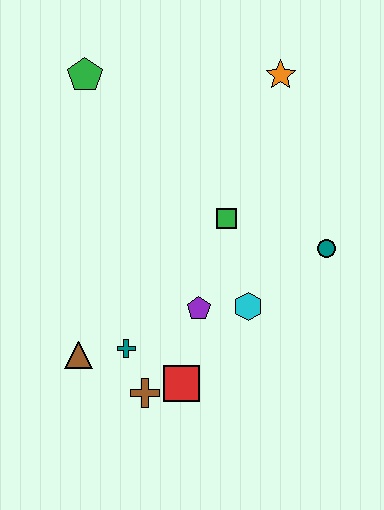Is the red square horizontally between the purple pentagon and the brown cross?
Yes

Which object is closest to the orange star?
The green square is closest to the orange star.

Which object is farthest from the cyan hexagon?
The green pentagon is farthest from the cyan hexagon.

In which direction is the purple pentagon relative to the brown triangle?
The purple pentagon is to the right of the brown triangle.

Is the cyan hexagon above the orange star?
No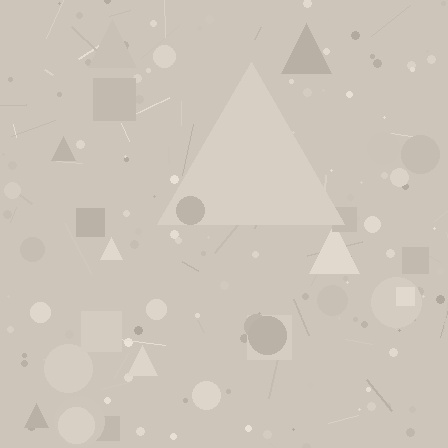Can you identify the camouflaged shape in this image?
The camouflaged shape is a triangle.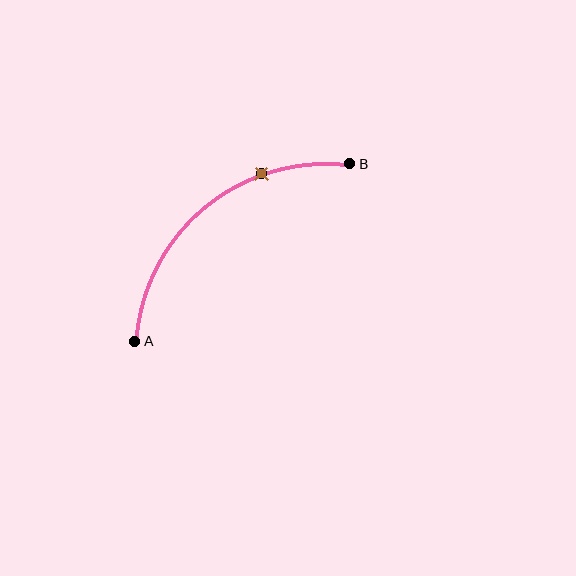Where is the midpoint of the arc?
The arc midpoint is the point on the curve farthest from the straight line joining A and B. It sits above and to the left of that line.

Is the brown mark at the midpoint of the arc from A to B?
No. The brown mark lies on the arc but is closer to endpoint B. The arc midpoint would be at the point on the curve equidistant along the arc from both A and B.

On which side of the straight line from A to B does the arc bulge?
The arc bulges above and to the left of the straight line connecting A and B.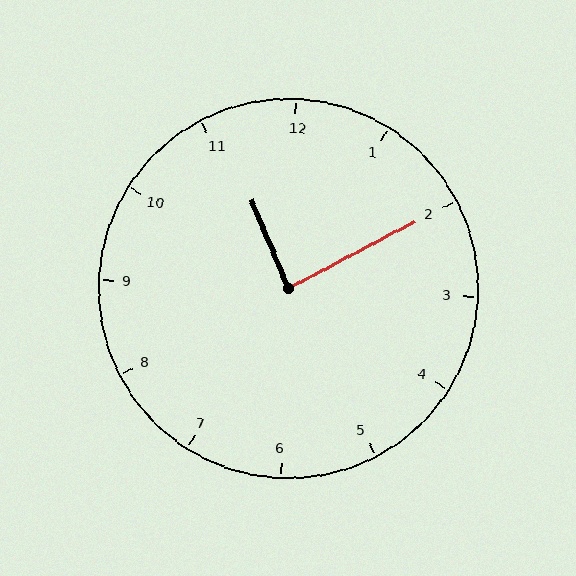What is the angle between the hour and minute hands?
Approximately 85 degrees.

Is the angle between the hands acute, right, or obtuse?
It is right.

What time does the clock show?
11:10.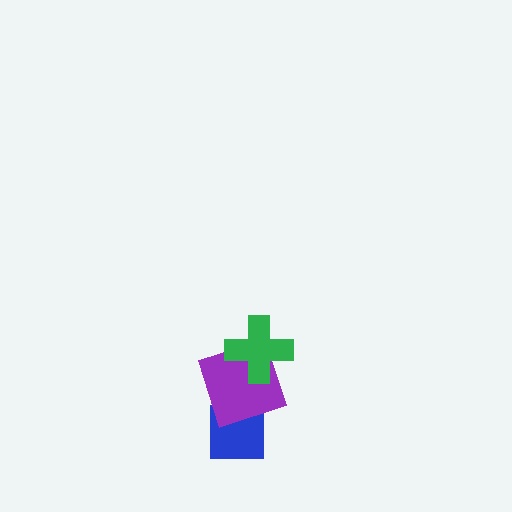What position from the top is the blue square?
The blue square is 3rd from the top.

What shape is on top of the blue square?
The purple square is on top of the blue square.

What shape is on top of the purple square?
The green cross is on top of the purple square.